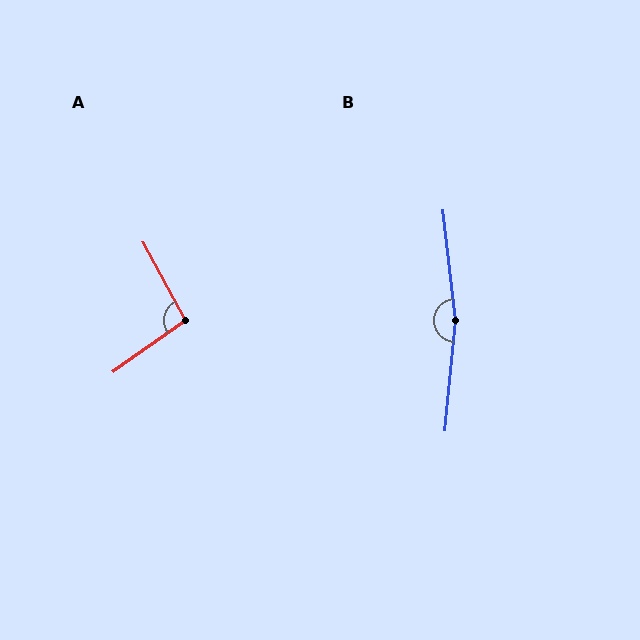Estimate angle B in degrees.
Approximately 168 degrees.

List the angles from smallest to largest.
A (97°), B (168°).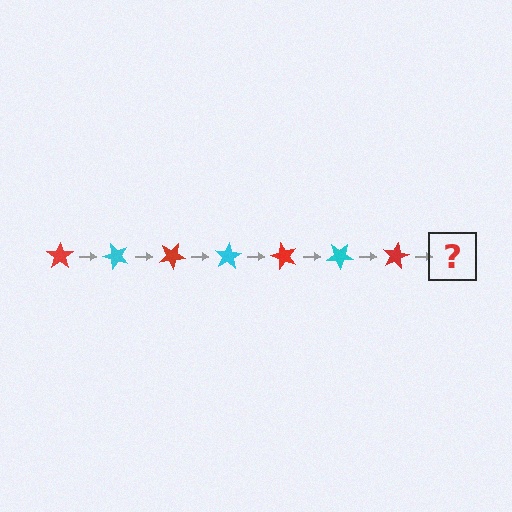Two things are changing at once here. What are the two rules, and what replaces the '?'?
The two rules are that it rotates 50 degrees each step and the color cycles through red and cyan. The '?' should be a cyan star, rotated 350 degrees from the start.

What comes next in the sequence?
The next element should be a cyan star, rotated 350 degrees from the start.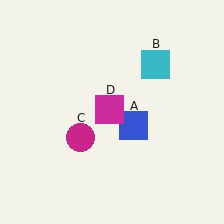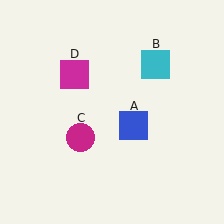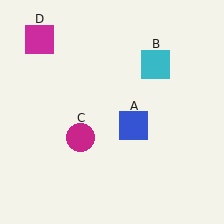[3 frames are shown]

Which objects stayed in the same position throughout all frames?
Blue square (object A) and cyan square (object B) and magenta circle (object C) remained stationary.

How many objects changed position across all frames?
1 object changed position: magenta square (object D).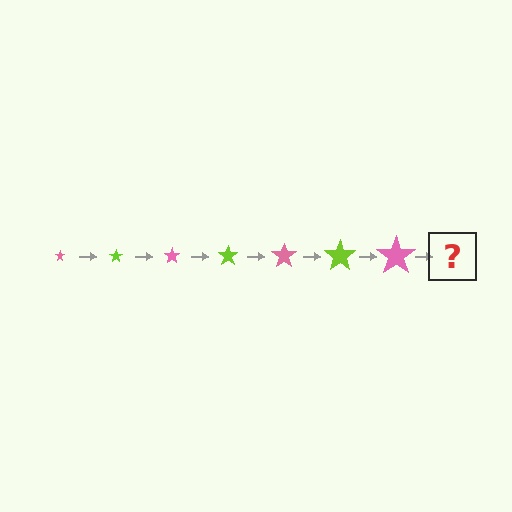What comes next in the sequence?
The next element should be a lime star, larger than the previous one.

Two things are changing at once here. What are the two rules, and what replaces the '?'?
The two rules are that the star grows larger each step and the color cycles through pink and lime. The '?' should be a lime star, larger than the previous one.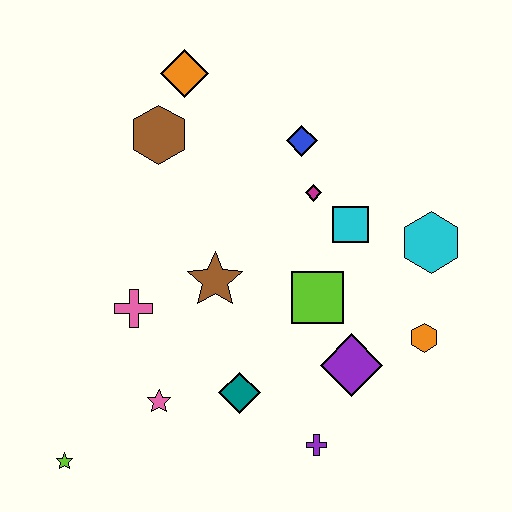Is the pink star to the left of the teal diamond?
Yes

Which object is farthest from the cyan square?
The lime star is farthest from the cyan square.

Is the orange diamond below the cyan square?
No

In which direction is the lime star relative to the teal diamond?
The lime star is to the left of the teal diamond.